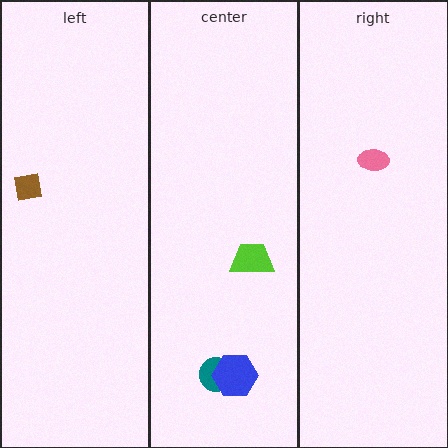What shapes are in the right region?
The pink ellipse.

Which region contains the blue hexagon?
The center region.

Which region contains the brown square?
The left region.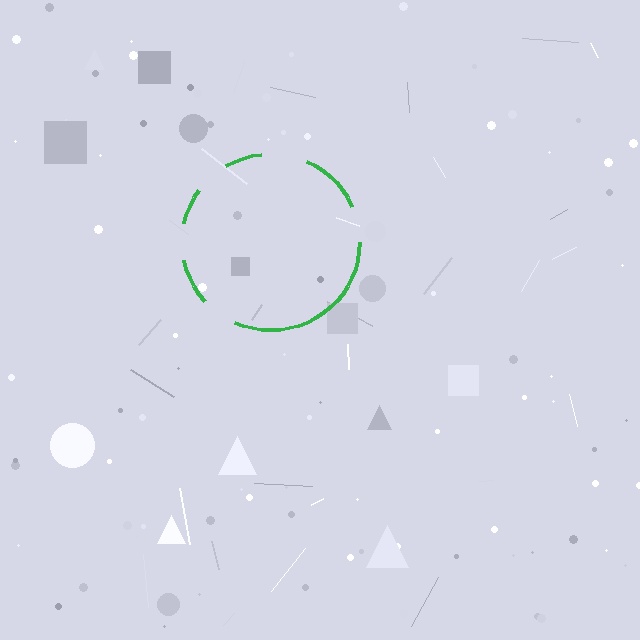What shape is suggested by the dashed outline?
The dashed outline suggests a circle.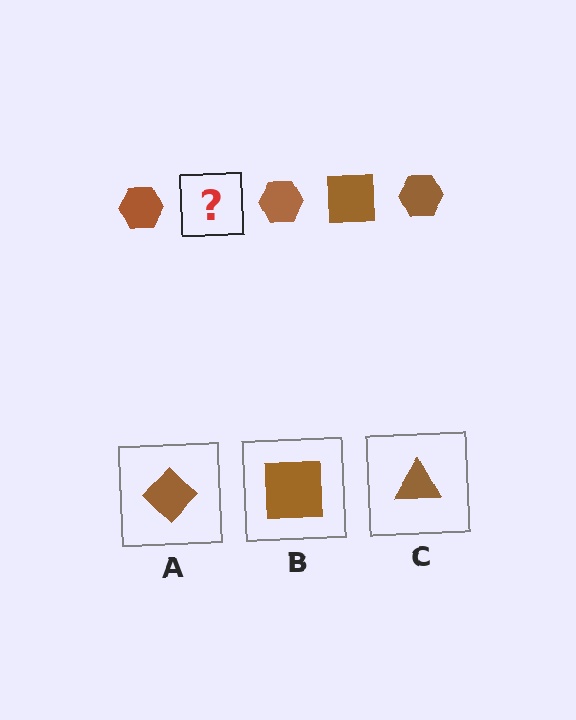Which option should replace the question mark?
Option B.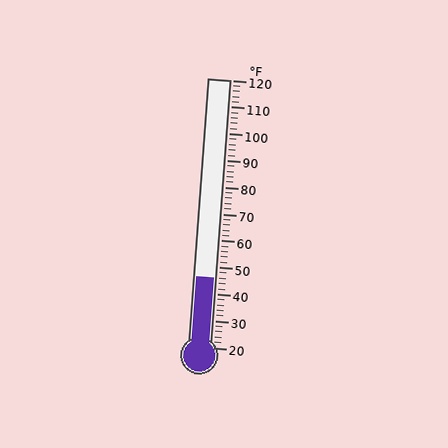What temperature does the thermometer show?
The thermometer shows approximately 46°F.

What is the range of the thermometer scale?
The thermometer scale ranges from 20°F to 120°F.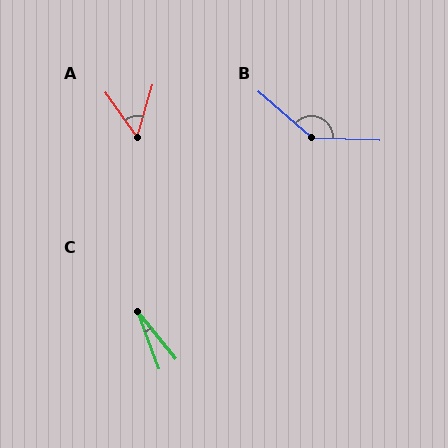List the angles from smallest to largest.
C (18°), A (51°), B (141°).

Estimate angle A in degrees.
Approximately 51 degrees.